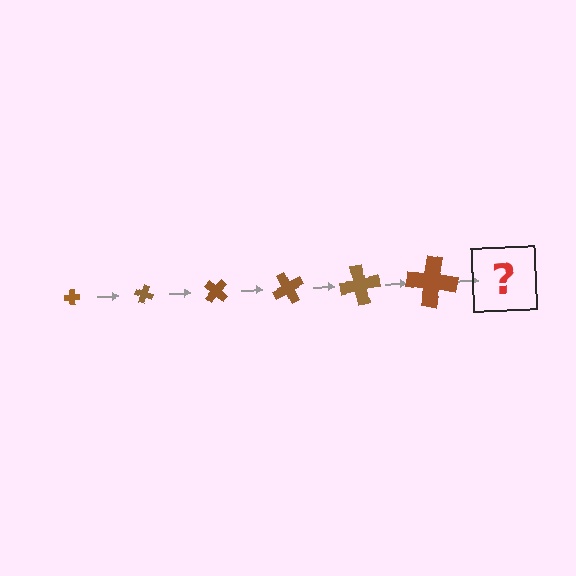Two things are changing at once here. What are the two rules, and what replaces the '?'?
The two rules are that the cross grows larger each step and it rotates 20 degrees each step. The '?' should be a cross, larger than the previous one and rotated 120 degrees from the start.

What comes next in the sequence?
The next element should be a cross, larger than the previous one and rotated 120 degrees from the start.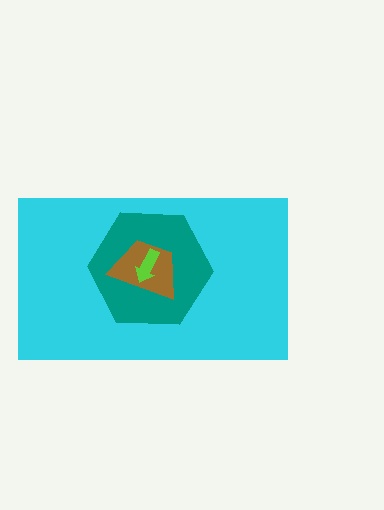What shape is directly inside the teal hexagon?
The brown trapezoid.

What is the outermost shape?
The cyan rectangle.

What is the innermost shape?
The lime arrow.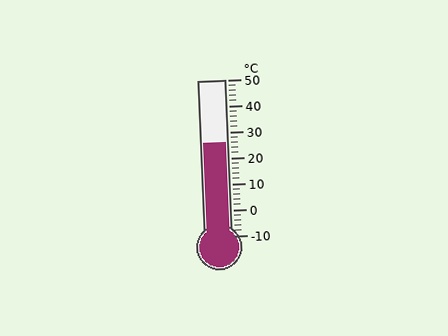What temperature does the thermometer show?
The thermometer shows approximately 26°C.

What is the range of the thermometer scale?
The thermometer scale ranges from -10°C to 50°C.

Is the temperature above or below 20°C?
The temperature is above 20°C.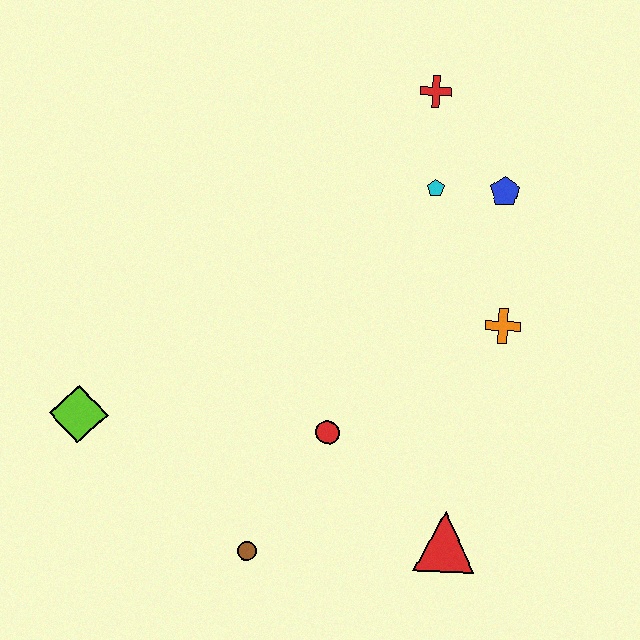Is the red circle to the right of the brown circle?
Yes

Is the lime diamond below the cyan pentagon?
Yes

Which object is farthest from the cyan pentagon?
The lime diamond is farthest from the cyan pentagon.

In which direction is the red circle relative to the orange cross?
The red circle is to the left of the orange cross.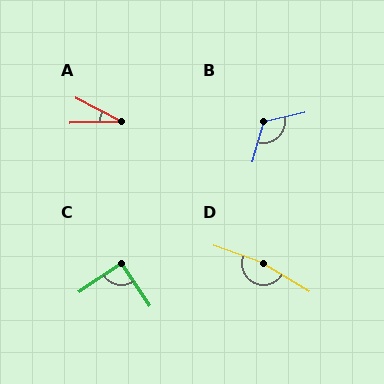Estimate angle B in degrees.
Approximately 119 degrees.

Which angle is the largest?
D, at approximately 169 degrees.